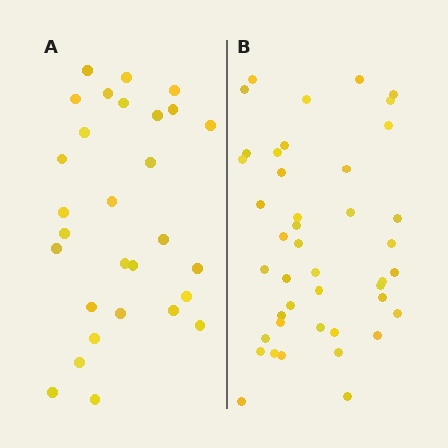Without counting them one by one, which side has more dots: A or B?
Region B (the right region) has more dots.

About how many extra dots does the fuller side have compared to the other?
Region B has approximately 15 more dots than region A.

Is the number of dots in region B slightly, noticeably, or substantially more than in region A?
Region B has substantially more. The ratio is roughly 1.5 to 1.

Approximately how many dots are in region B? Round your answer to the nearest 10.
About 40 dots. (The exact count is 43, which rounds to 40.)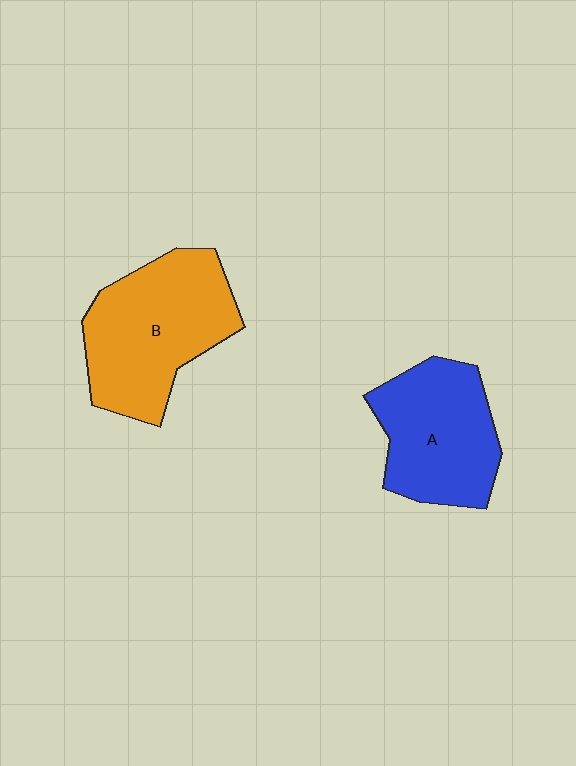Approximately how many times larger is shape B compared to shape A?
Approximately 1.2 times.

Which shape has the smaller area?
Shape A (blue).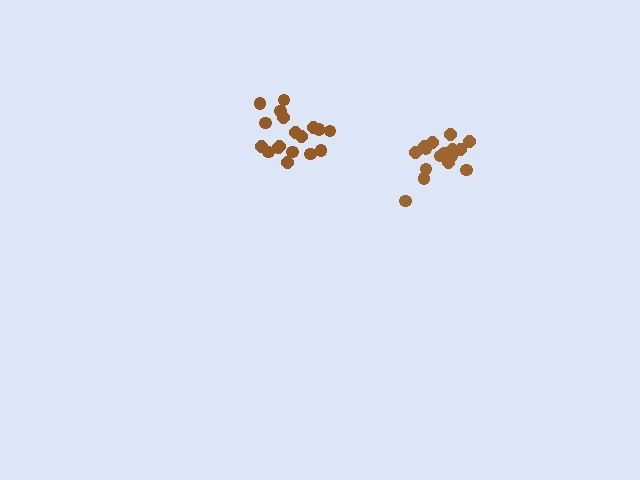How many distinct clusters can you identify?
There are 2 distinct clusters.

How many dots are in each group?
Group 1: 16 dots, Group 2: 18 dots (34 total).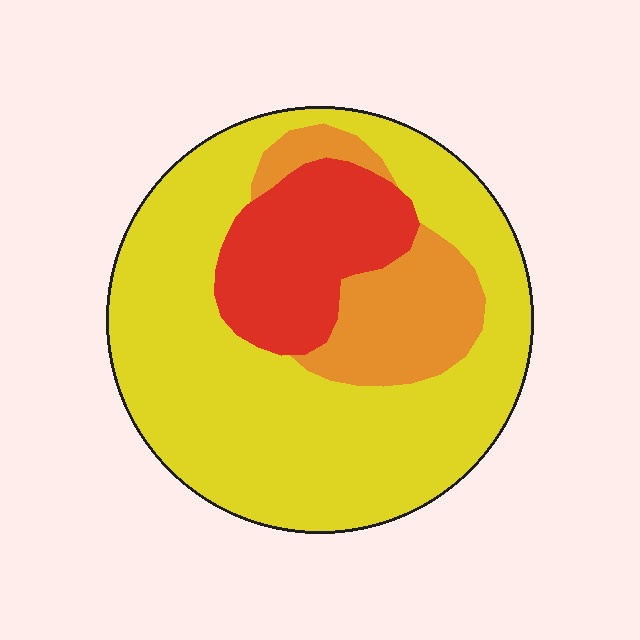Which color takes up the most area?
Yellow, at roughly 65%.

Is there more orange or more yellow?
Yellow.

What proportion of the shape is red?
Red covers 18% of the shape.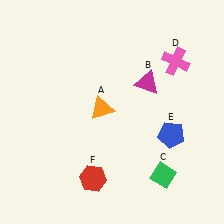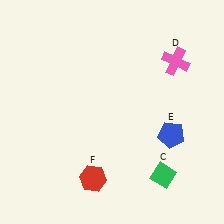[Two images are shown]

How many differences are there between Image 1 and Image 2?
There are 2 differences between the two images.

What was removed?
The orange triangle (A), the magenta triangle (B) were removed in Image 2.